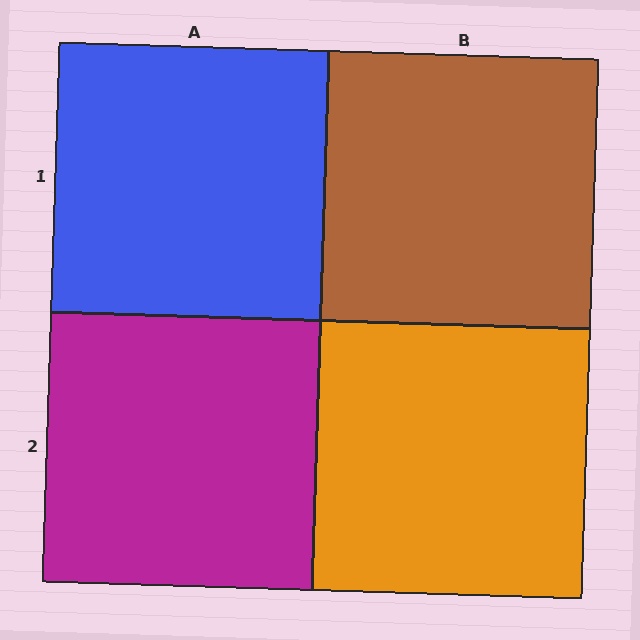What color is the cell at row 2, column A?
Magenta.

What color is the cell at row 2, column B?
Orange.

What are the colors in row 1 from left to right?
Blue, brown.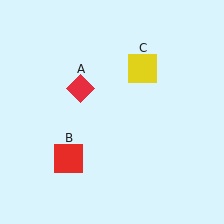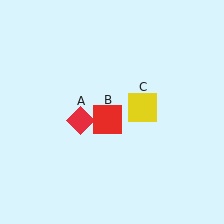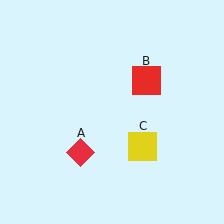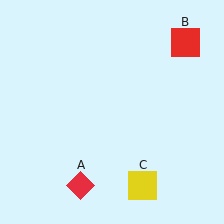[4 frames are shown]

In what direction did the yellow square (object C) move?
The yellow square (object C) moved down.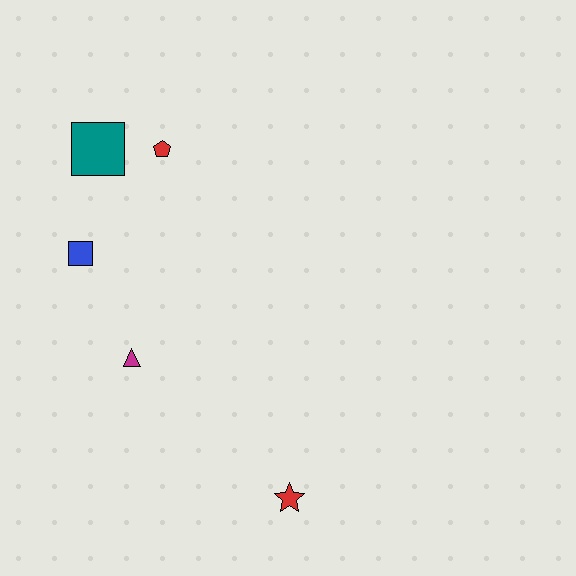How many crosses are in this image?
There are no crosses.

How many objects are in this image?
There are 5 objects.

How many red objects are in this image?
There are 2 red objects.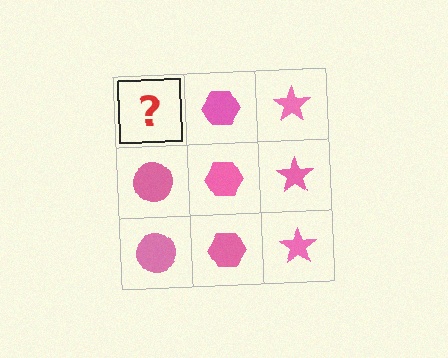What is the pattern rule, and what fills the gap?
The rule is that each column has a consistent shape. The gap should be filled with a pink circle.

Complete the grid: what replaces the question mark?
The question mark should be replaced with a pink circle.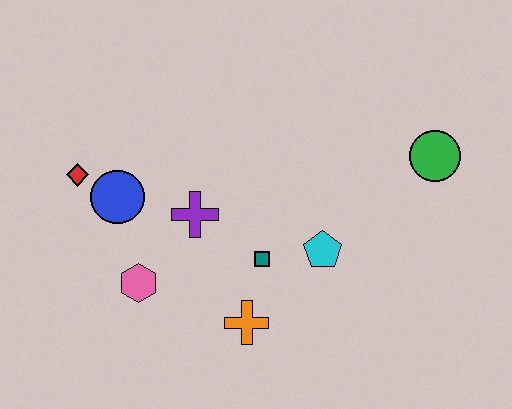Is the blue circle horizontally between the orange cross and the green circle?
No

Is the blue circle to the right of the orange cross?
No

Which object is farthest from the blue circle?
The green circle is farthest from the blue circle.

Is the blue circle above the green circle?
No